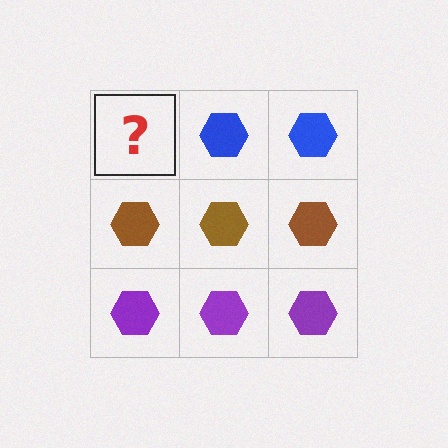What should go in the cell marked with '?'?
The missing cell should contain a blue hexagon.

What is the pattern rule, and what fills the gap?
The rule is that each row has a consistent color. The gap should be filled with a blue hexagon.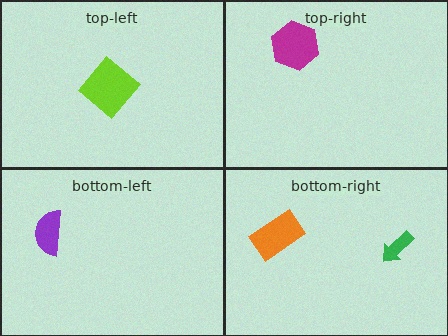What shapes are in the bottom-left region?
The purple semicircle.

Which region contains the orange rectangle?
The bottom-right region.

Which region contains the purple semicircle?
The bottom-left region.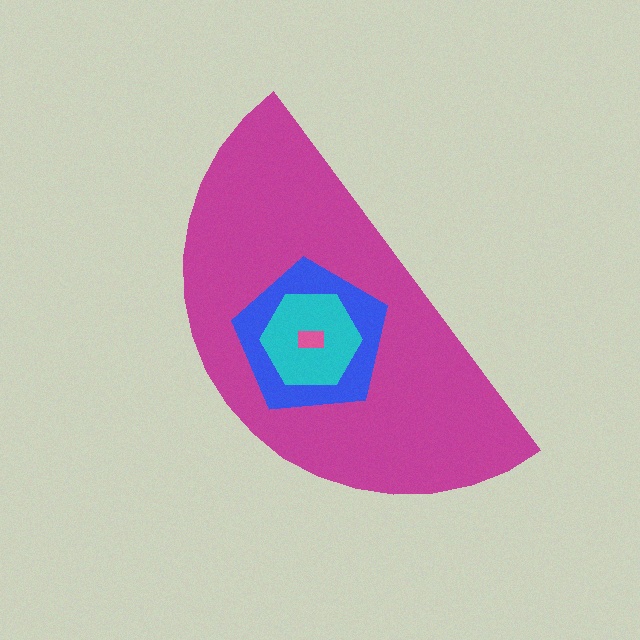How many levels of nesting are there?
4.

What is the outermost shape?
The magenta semicircle.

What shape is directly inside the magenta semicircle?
The blue pentagon.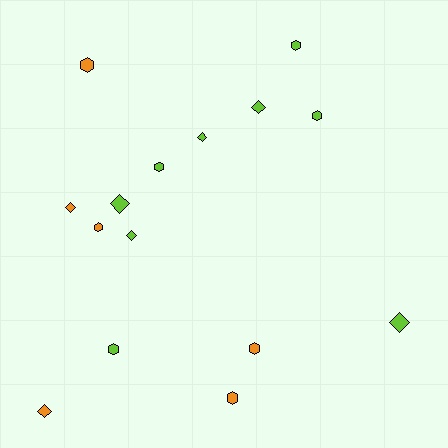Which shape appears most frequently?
Hexagon, with 8 objects.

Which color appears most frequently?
Lime, with 9 objects.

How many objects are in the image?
There are 15 objects.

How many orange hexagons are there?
There are 4 orange hexagons.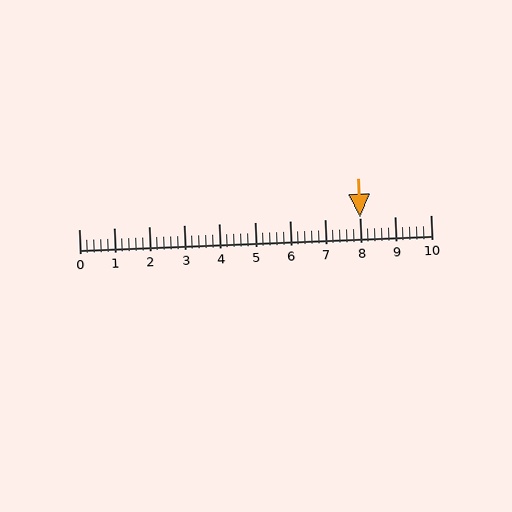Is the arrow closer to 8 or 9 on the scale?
The arrow is closer to 8.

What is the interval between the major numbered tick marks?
The major tick marks are spaced 1 units apart.